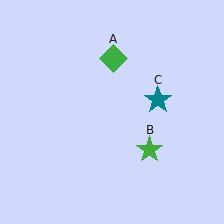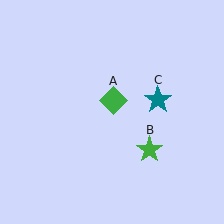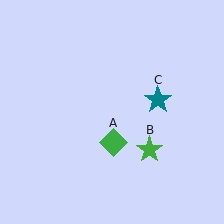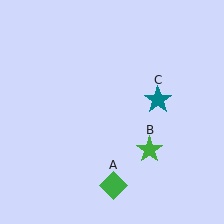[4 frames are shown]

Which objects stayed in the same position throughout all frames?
Green star (object B) and teal star (object C) remained stationary.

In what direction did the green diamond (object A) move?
The green diamond (object A) moved down.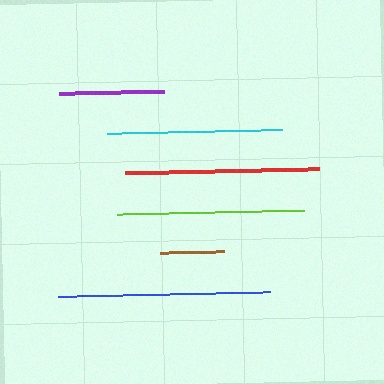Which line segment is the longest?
The blue line is the longest at approximately 211 pixels.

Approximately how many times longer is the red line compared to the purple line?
The red line is approximately 1.8 times the length of the purple line.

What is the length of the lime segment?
The lime segment is approximately 187 pixels long.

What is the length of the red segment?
The red segment is approximately 194 pixels long.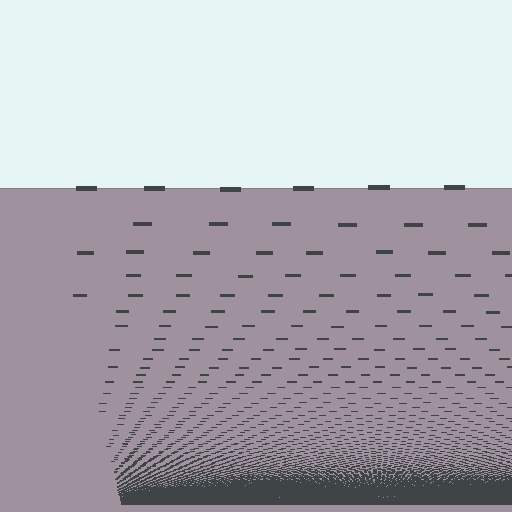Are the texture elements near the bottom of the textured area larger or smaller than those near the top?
Smaller. The gradient is inverted — elements near the bottom are smaller and denser.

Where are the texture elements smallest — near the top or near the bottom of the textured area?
Near the bottom.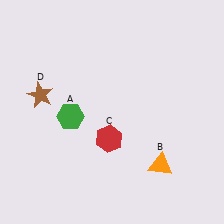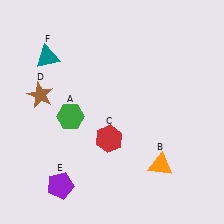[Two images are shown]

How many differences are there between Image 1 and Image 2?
There are 2 differences between the two images.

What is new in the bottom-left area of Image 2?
A purple pentagon (E) was added in the bottom-left area of Image 2.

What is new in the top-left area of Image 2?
A teal triangle (F) was added in the top-left area of Image 2.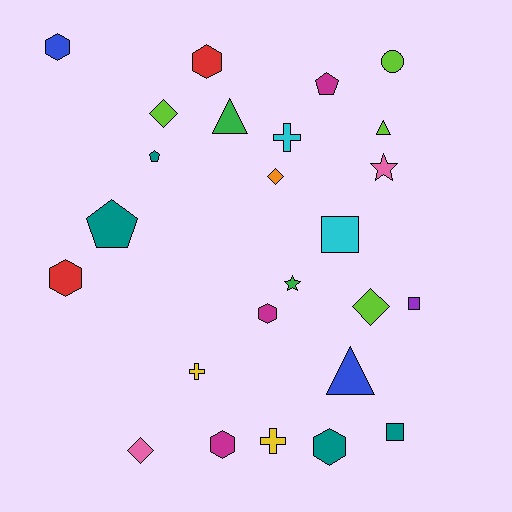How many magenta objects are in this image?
There are 3 magenta objects.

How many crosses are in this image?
There are 3 crosses.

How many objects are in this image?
There are 25 objects.